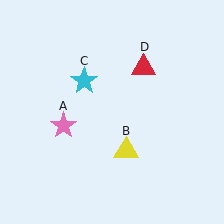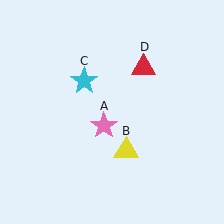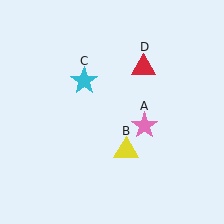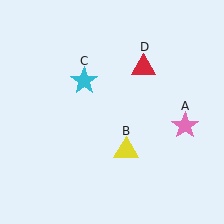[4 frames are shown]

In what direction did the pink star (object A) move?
The pink star (object A) moved right.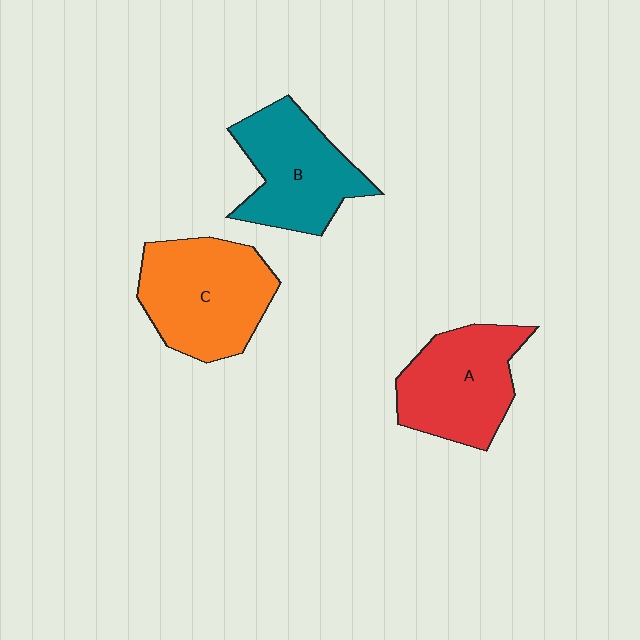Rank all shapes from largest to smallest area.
From largest to smallest: C (orange), A (red), B (teal).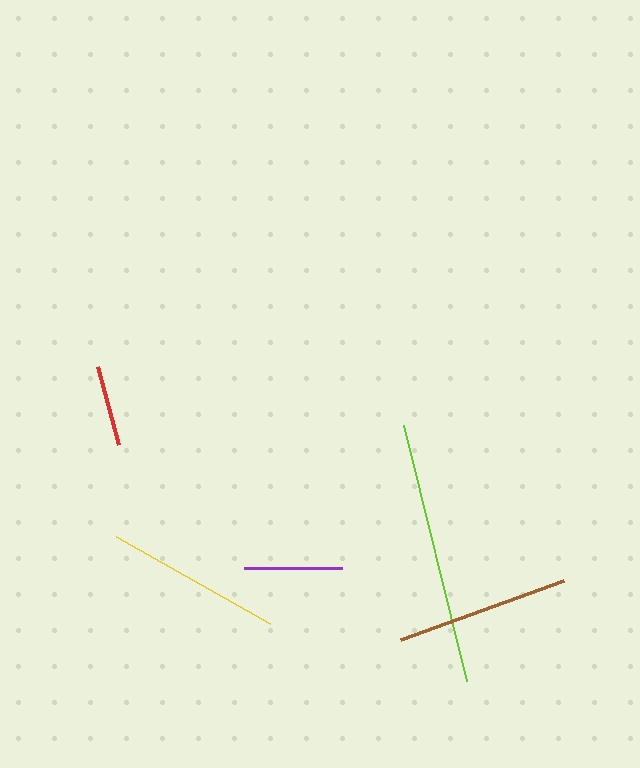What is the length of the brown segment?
The brown segment is approximately 173 pixels long.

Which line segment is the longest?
The lime line is the longest at approximately 264 pixels.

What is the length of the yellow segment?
The yellow segment is approximately 177 pixels long.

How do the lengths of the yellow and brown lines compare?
The yellow and brown lines are approximately the same length.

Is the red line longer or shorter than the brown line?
The brown line is longer than the red line.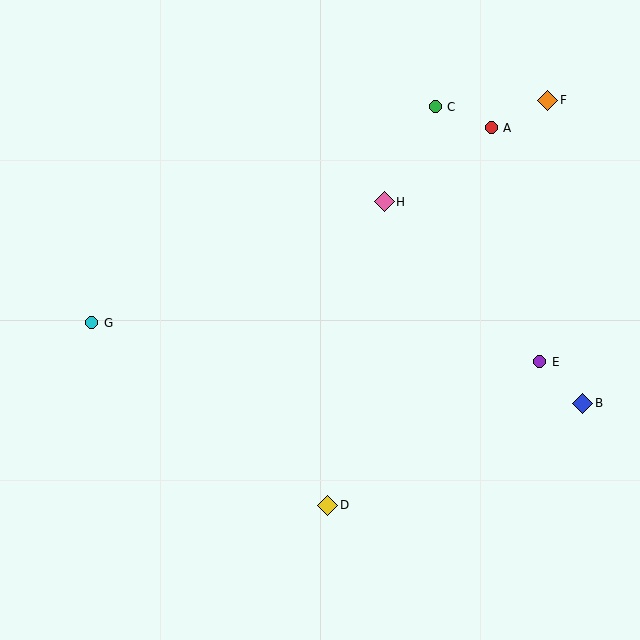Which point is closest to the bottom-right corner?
Point B is closest to the bottom-right corner.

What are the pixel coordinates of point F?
Point F is at (548, 100).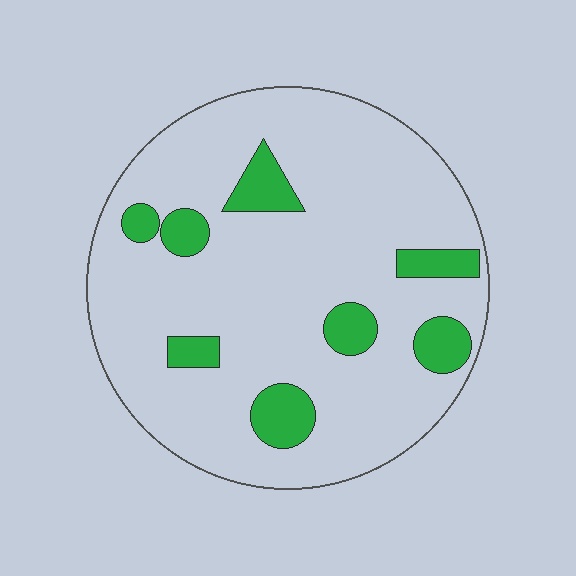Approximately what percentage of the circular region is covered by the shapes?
Approximately 15%.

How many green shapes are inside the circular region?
8.